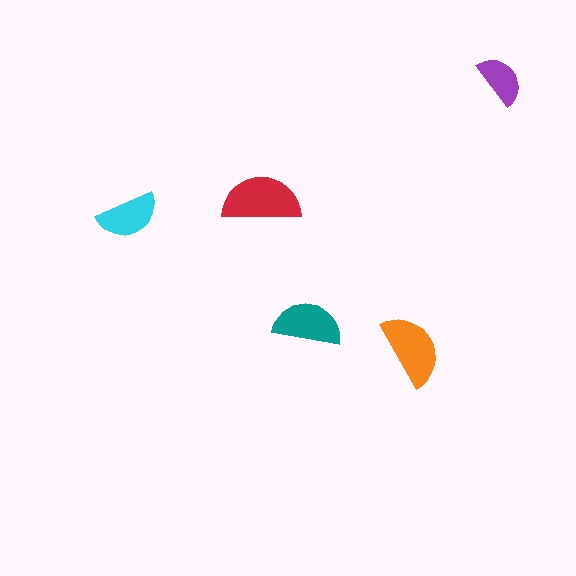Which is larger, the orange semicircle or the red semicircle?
The red one.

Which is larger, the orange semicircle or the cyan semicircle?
The orange one.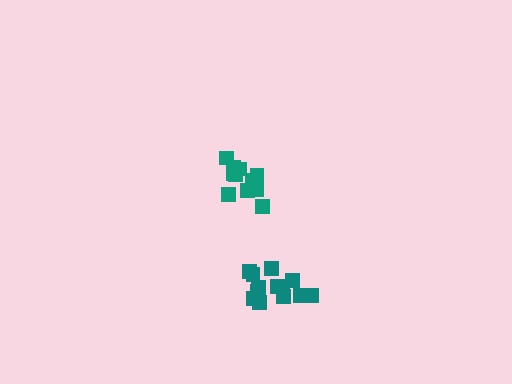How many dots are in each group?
Group 1: 12 dots, Group 2: 13 dots (25 total).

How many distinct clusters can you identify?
There are 2 distinct clusters.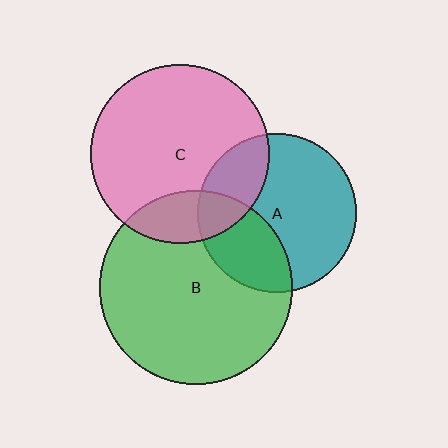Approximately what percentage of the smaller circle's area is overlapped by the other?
Approximately 20%.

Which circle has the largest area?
Circle B (green).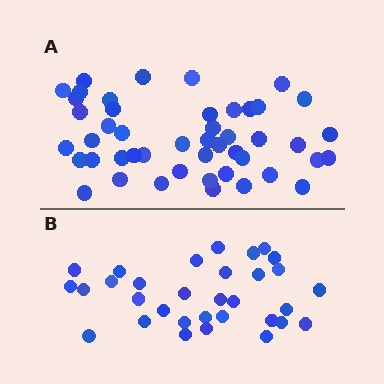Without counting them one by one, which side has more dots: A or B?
Region A (the top region) has more dots.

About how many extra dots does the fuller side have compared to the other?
Region A has approximately 15 more dots than region B.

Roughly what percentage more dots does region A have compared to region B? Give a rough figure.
About 45% more.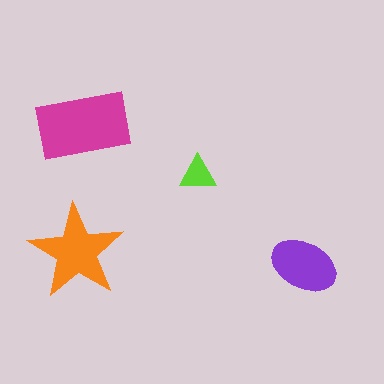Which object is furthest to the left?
The orange star is leftmost.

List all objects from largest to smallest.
The magenta rectangle, the orange star, the purple ellipse, the lime triangle.